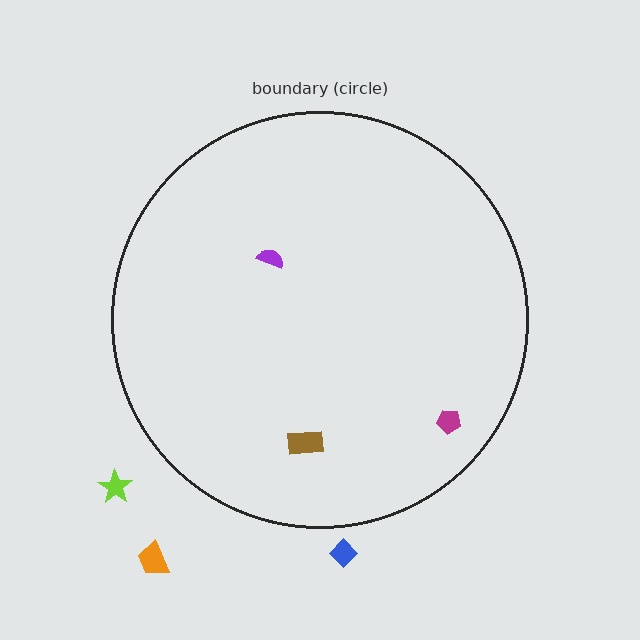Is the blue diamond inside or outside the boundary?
Outside.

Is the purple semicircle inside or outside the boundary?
Inside.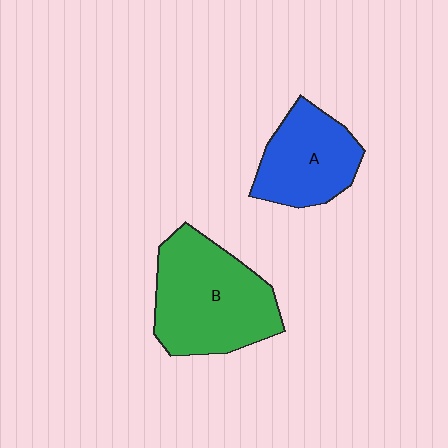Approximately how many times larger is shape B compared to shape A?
Approximately 1.5 times.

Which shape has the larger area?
Shape B (green).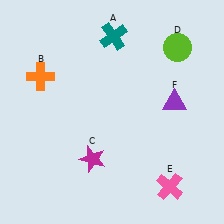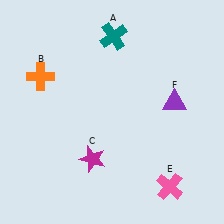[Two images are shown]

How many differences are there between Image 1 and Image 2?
There is 1 difference between the two images.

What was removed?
The lime circle (D) was removed in Image 2.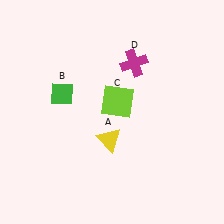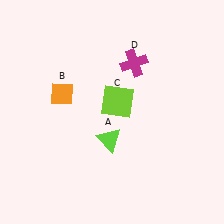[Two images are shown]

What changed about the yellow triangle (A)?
In Image 1, A is yellow. In Image 2, it changed to lime.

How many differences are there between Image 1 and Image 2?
There are 2 differences between the two images.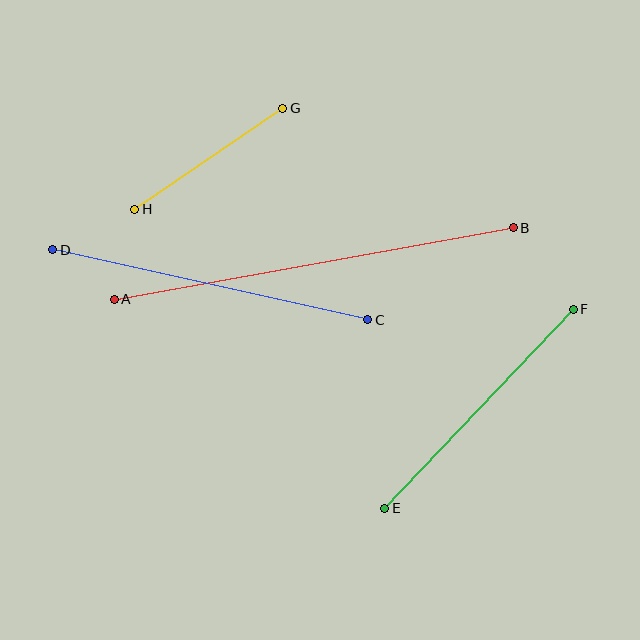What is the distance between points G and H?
The distance is approximately 179 pixels.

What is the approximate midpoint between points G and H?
The midpoint is at approximately (209, 159) pixels.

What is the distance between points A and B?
The distance is approximately 405 pixels.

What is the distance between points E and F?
The distance is approximately 274 pixels.